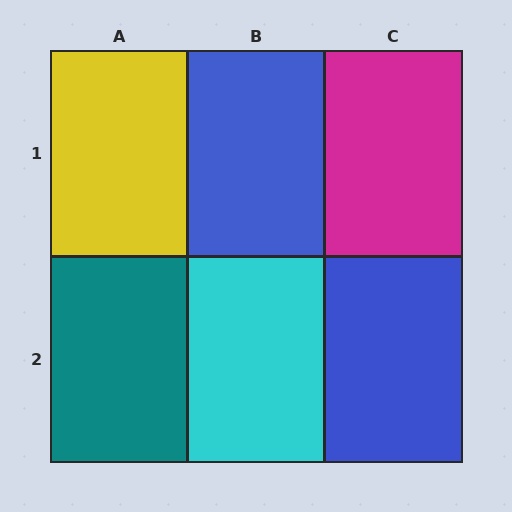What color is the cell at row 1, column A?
Yellow.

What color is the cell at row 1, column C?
Magenta.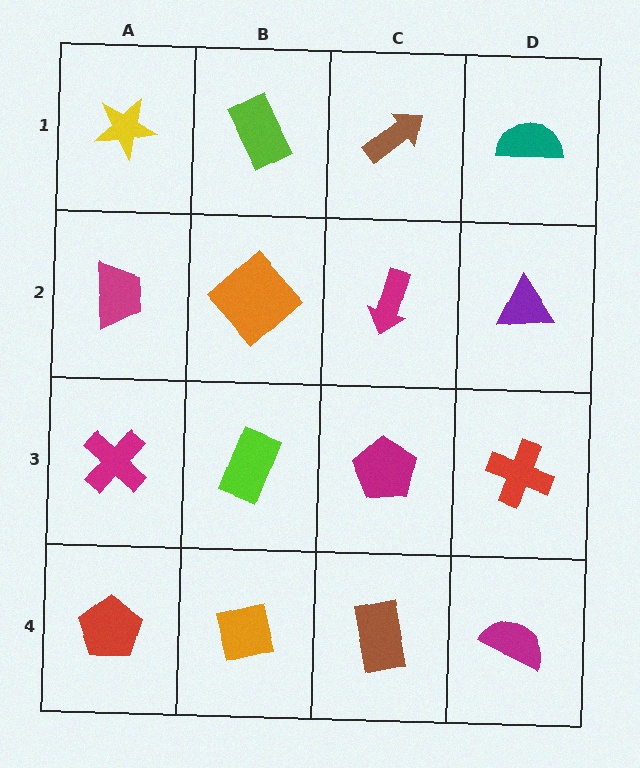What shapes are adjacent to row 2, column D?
A teal semicircle (row 1, column D), a red cross (row 3, column D), a magenta arrow (row 2, column C).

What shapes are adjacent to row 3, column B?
An orange diamond (row 2, column B), an orange square (row 4, column B), a magenta cross (row 3, column A), a magenta pentagon (row 3, column C).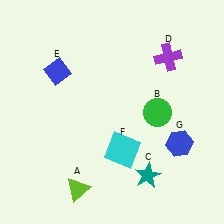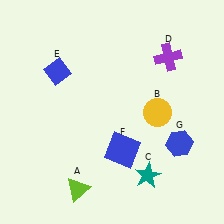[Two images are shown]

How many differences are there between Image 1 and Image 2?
There are 2 differences between the two images.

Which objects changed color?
B changed from green to yellow. F changed from cyan to blue.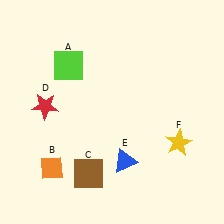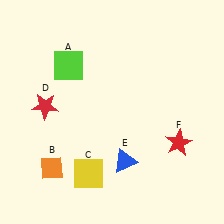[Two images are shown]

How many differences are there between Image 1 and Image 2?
There are 2 differences between the two images.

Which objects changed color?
C changed from brown to yellow. F changed from yellow to red.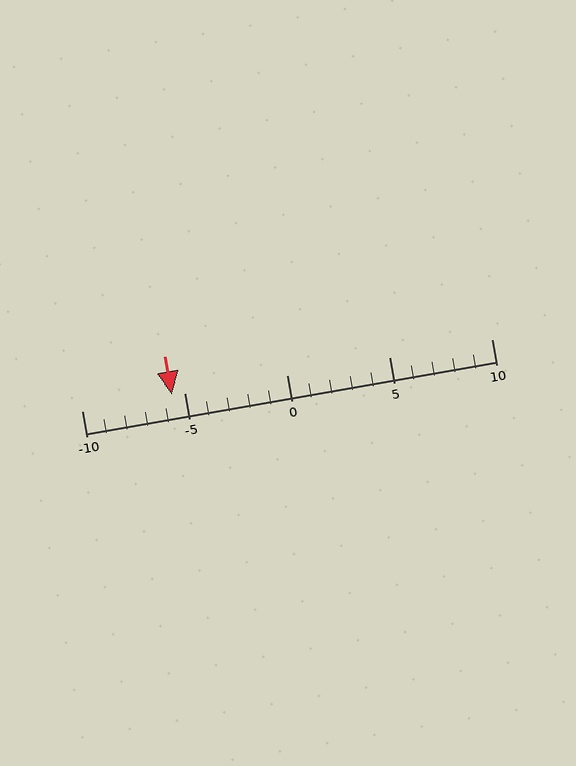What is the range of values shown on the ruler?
The ruler shows values from -10 to 10.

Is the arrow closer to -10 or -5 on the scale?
The arrow is closer to -5.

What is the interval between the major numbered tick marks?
The major tick marks are spaced 5 units apart.